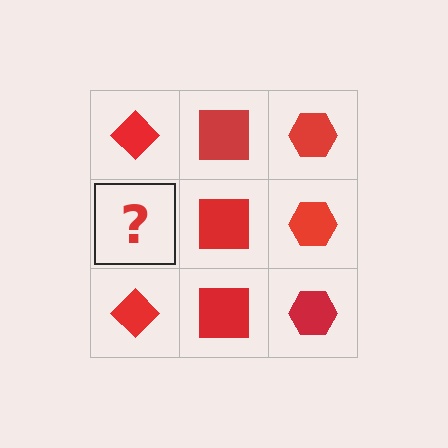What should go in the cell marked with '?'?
The missing cell should contain a red diamond.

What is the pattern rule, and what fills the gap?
The rule is that each column has a consistent shape. The gap should be filled with a red diamond.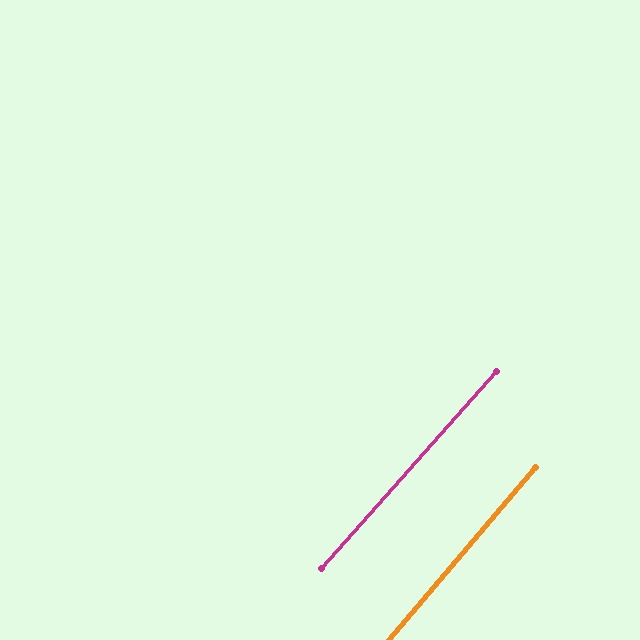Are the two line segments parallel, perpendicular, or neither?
Parallel — their directions differ by only 1.0°.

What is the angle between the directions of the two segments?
Approximately 1 degree.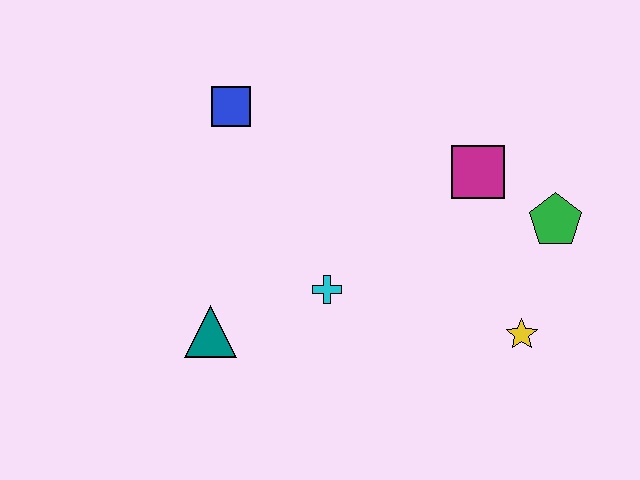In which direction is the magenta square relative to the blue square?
The magenta square is to the right of the blue square.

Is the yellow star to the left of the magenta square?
No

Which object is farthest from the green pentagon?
The teal triangle is farthest from the green pentagon.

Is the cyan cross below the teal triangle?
No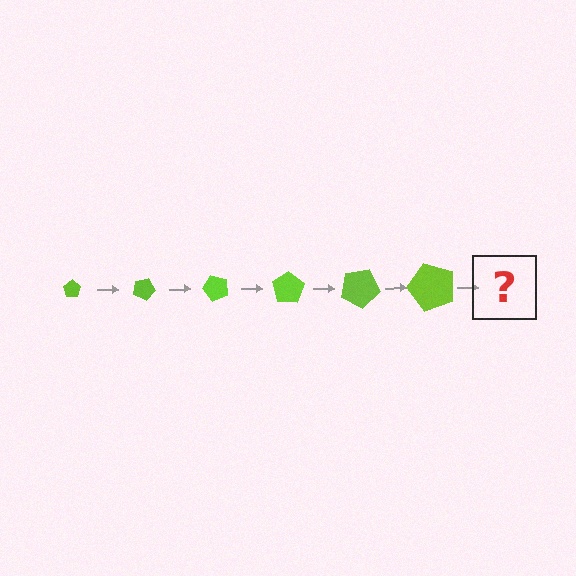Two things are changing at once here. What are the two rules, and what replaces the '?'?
The two rules are that the pentagon grows larger each step and it rotates 25 degrees each step. The '?' should be a pentagon, larger than the previous one and rotated 150 degrees from the start.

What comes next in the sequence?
The next element should be a pentagon, larger than the previous one and rotated 150 degrees from the start.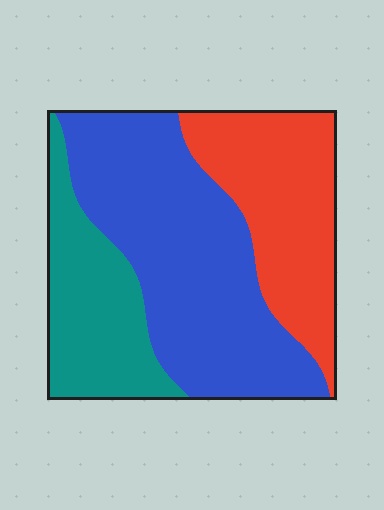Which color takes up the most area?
Blue, at roughly 45%.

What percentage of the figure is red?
Red covers 29% of the figure.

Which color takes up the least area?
Teal, at roughly 25%.